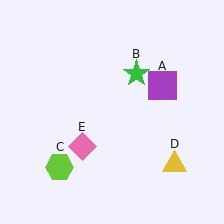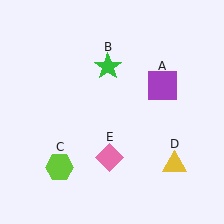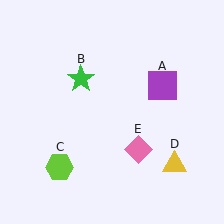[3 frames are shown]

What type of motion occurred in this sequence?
The green star (object B), pink diamond (object E) rotated counterclockwise around the center of the scene.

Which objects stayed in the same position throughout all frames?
Purple square (object A) and lime hexagon (object C) and yellow triangle (object D) remained stationary.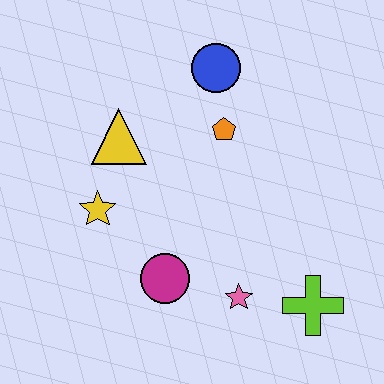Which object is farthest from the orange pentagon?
The lime cross is farthest from the orange pentagon.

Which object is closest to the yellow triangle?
The yellow star is closest to the yellow triangle.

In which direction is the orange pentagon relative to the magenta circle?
The orange pentagon is above the magenta circle.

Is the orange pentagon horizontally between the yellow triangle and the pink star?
Yes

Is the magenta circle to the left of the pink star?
Yes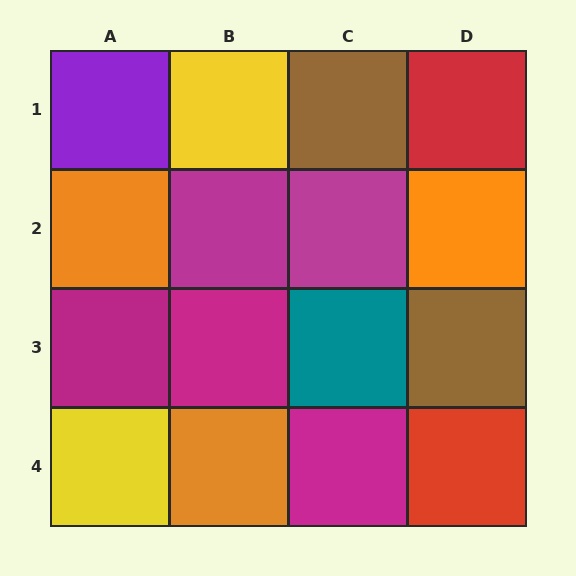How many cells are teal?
1 cell is teal.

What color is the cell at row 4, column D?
Red.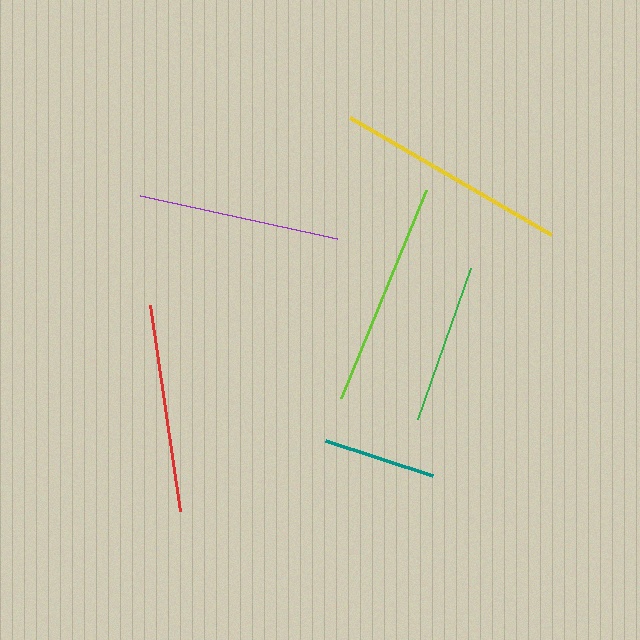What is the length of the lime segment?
The lime segment is approximately 225 pixels long.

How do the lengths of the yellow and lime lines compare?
The yellow and lime lines are approximately the same length.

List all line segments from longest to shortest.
From longest to shortest: yellow, lime, red, purple, green, teal.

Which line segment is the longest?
The yellow line is the longest at approximately 233 pixels.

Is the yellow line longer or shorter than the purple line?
The yellow line is longer than the purple line.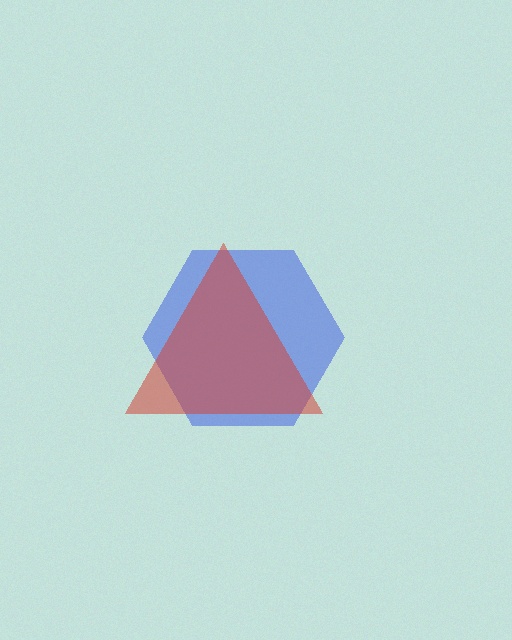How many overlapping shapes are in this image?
There are 2 overlapping shapes in the image.